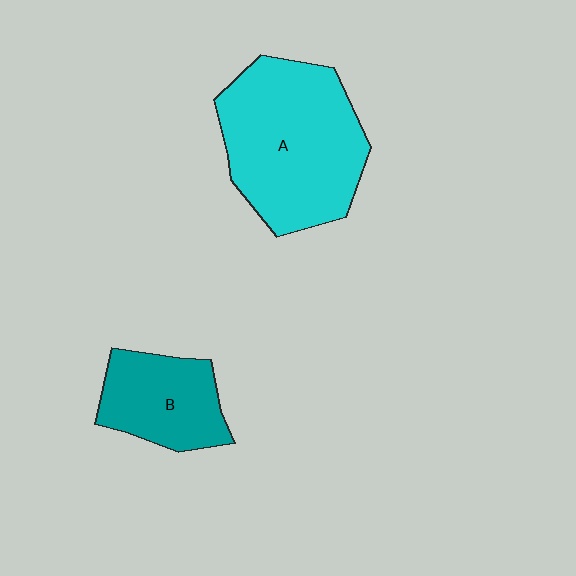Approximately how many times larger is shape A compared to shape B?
Approximately 1.9 times.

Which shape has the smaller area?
Shape B (teal).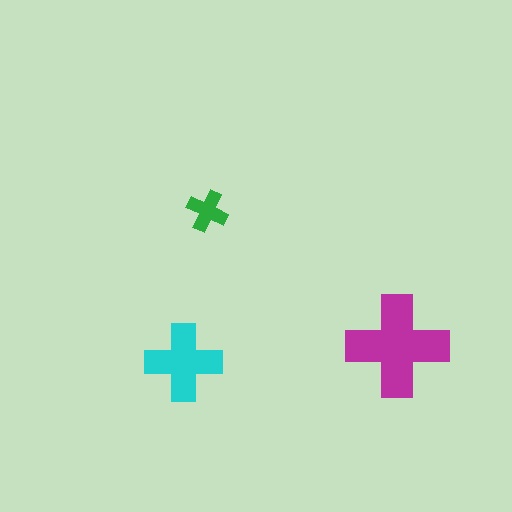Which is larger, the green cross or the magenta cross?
The magenta one.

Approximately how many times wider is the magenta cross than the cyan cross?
About 1.5 times wider.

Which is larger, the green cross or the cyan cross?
The cyan one.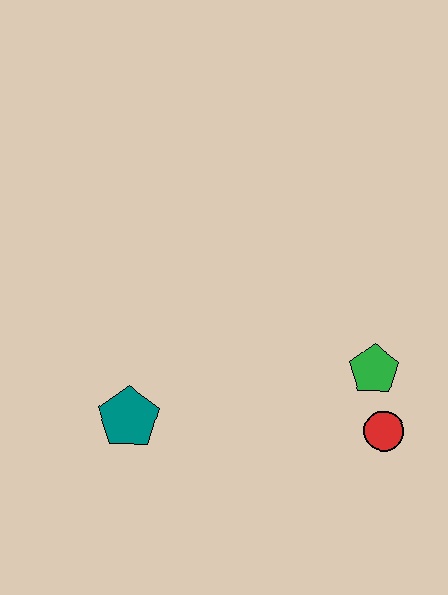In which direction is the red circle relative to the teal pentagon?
The red circle is to the right of the teal pentagon.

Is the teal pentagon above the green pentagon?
No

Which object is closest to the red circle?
The green pentagon is closest to the red circle.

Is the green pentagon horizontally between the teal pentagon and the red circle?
Yes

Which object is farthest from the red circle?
The teal pentagon is farthest from the red circle.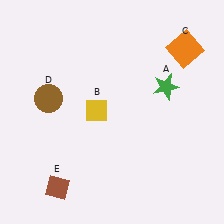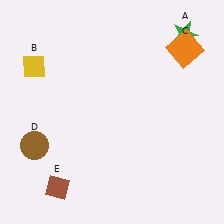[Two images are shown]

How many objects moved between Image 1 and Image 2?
3 objects moved between the two images.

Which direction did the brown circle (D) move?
The brown circle (D) moved down.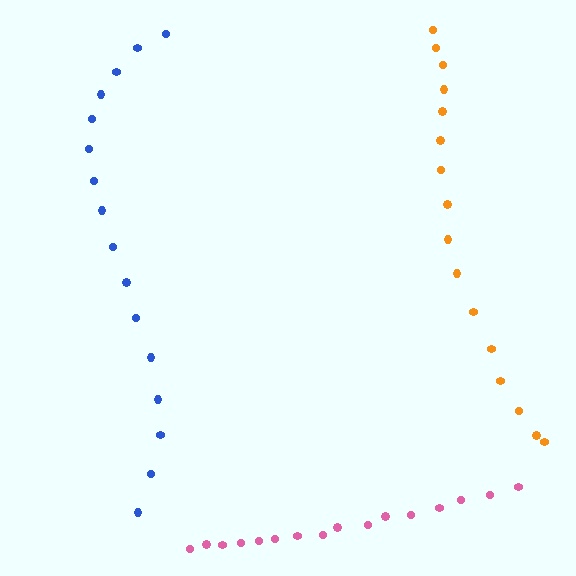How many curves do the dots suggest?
There are 3 distinct paths.